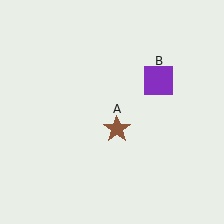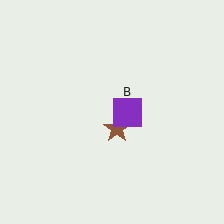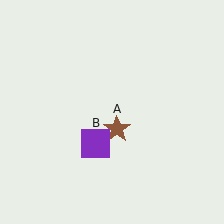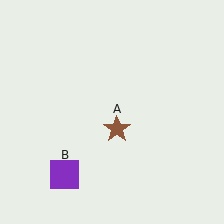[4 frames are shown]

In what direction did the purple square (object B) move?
The purple square (object B) moved down and to the left.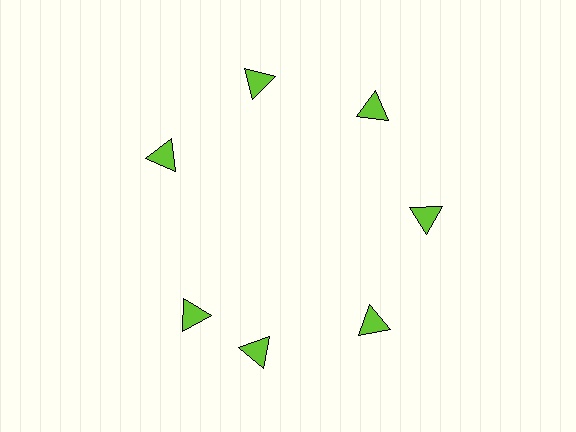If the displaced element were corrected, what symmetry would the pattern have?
It would have 7-fold rotational symmetry — the pattern would map onto itself every 51 degrees.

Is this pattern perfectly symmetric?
No. The 7 lime triangles are arranged in a ring, but one element near the 8 o'clock position is rotated out of alignment along the ring, breaking the 7-fold rotational symmetry.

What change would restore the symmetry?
The symmetry would be restored by rotating it back into even spacing with its neighbors so that all 7 triangles sit at equal angles and equal distance from the center.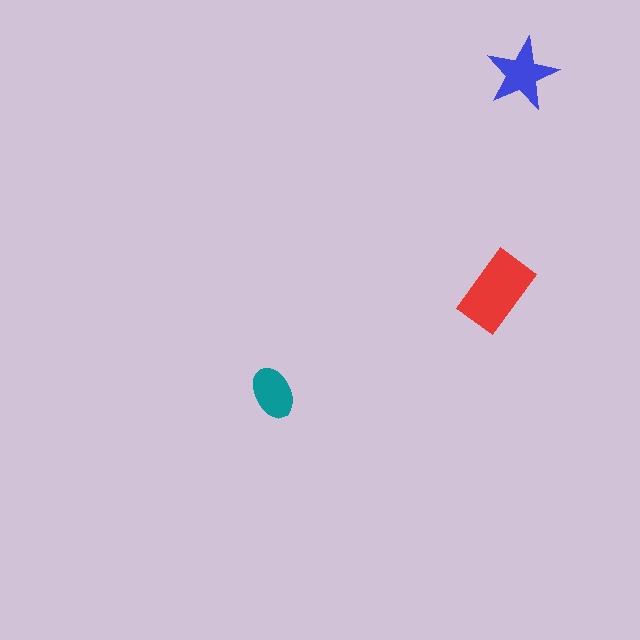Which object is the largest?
The red rectangle.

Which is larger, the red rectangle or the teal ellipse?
The red rectangle.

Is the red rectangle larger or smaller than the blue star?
Larger.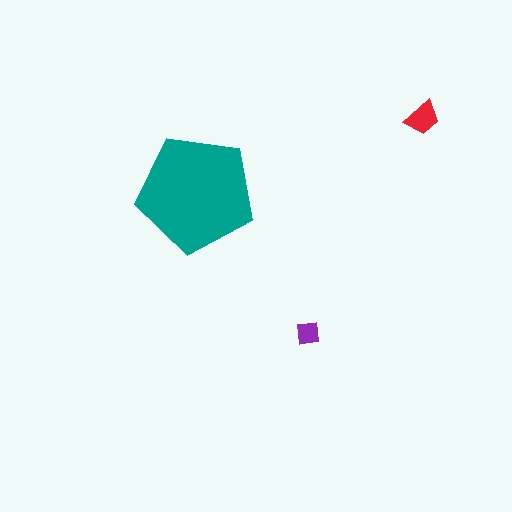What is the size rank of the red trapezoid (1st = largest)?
2nd.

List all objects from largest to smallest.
The teal pentagon, the red trapezoid, the purple square.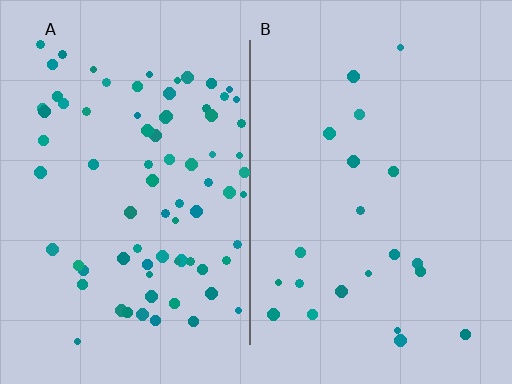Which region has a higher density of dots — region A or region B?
A (the left).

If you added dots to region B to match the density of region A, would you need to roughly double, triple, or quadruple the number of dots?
Approximately quadruple.